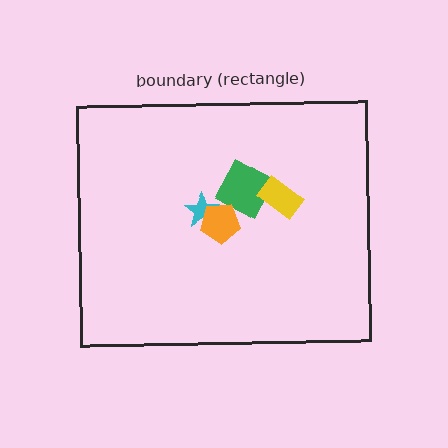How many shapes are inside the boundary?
4 inside, 0 outside.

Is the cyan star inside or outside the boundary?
Inside.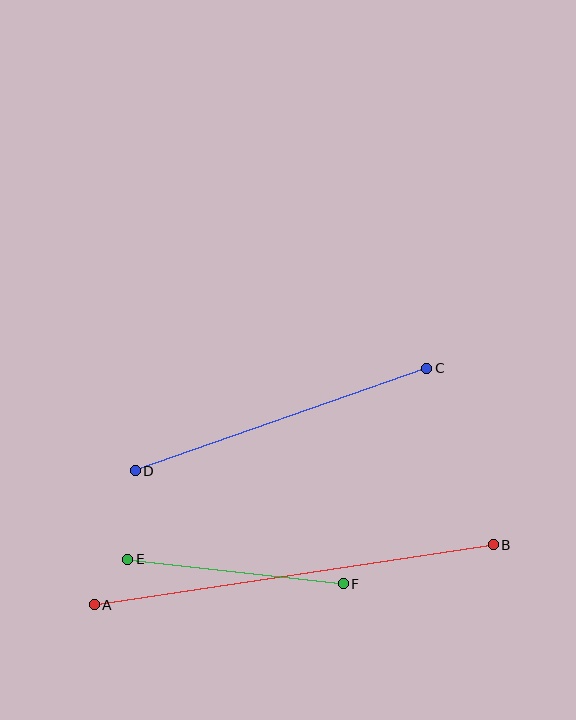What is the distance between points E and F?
The distance is approximately 217 pixels.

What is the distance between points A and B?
The distance is approximately 403 pixels.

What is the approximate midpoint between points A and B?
The midpoint is at approximately (294, 575) pixels.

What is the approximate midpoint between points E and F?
The midpoint is at approximately (236, 571) pixels.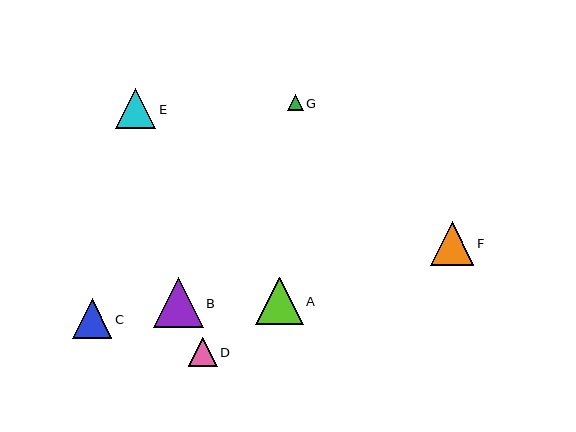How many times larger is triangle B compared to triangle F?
Triangle B is approximately 1.2 times the size of triangle F.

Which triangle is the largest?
Triangle B is the largest with a size of approximately 50 pixels.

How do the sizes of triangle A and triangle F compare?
Triangle A and triangle F are approximately the same size.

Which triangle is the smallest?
Triangle G is the smallest with a size of approximately 16 pixels.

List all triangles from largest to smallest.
From largest to smallest: B, A, F, E, C, D, G.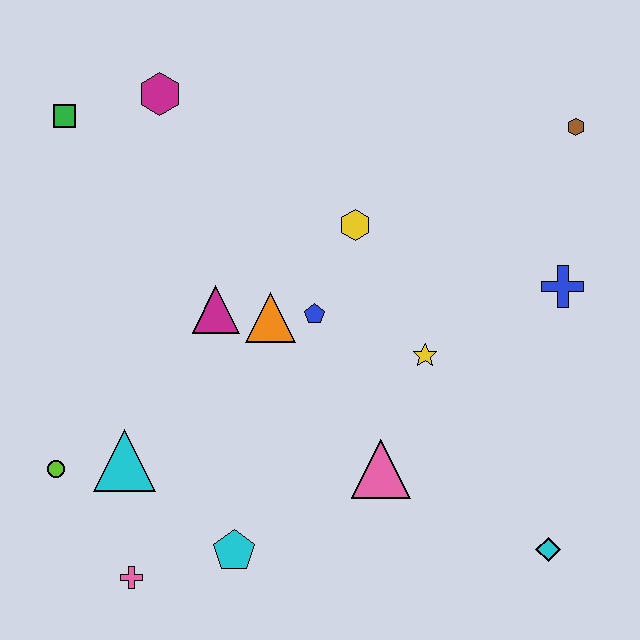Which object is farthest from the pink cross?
The brown hexagon is farthest from the pink cross.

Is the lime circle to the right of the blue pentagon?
No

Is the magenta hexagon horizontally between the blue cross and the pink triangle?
No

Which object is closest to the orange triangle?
The blue pentagon is closest to the orange triangle.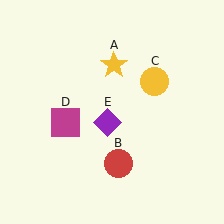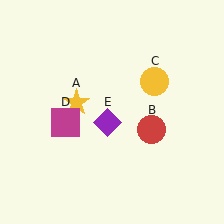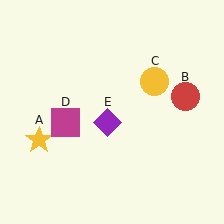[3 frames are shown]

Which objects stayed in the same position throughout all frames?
Yellow circle (object C) and magenta square (object D) and purple diamond (object E) remained stationary.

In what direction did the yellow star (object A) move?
The yellow star (object A) moved down and to the left.